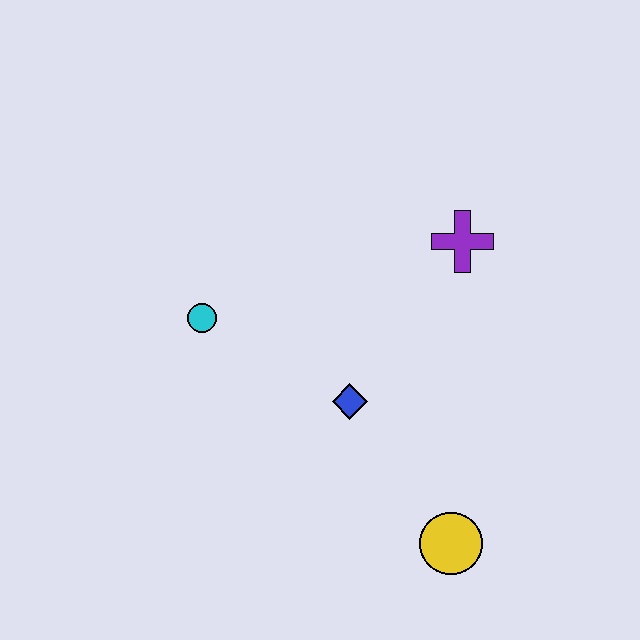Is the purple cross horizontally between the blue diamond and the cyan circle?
No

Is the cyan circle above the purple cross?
No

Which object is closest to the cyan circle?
The blue diamond is closest to the cyan circle.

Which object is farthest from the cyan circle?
The yellow circle is farthest from the cyan circle.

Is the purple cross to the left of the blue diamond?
No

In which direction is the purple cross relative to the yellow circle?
The purple cross is above the yellow circle.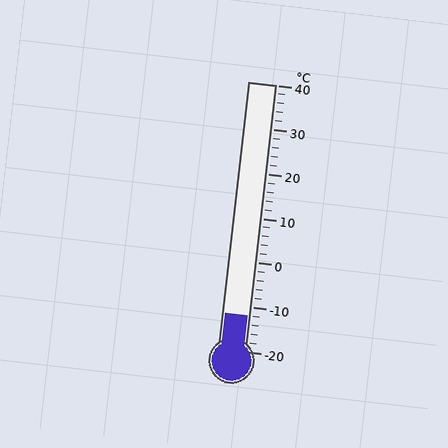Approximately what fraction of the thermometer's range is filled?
The thermometer is filled to approximately 15% of its range.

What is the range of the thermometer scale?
The thermometer scale ranges from -20°C to 40°C.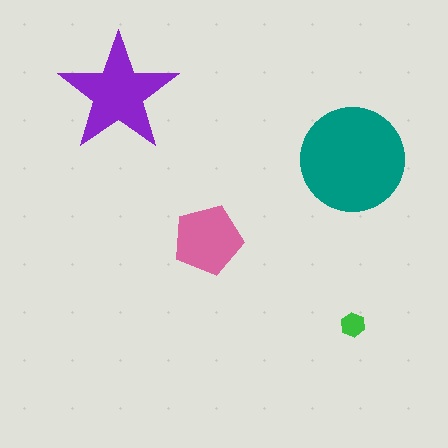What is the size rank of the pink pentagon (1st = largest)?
3rd.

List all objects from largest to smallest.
The teal circle, the purple star, the pink pentagon, the green hexagon.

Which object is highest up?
The purple star is topmost.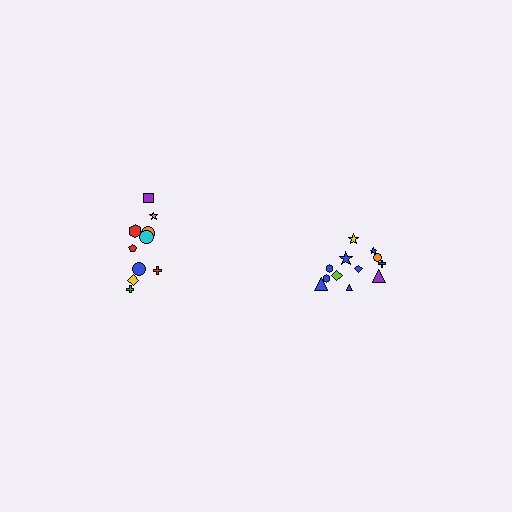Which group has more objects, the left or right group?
The right group.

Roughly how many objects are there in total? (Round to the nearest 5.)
Roughly 20 objects in total.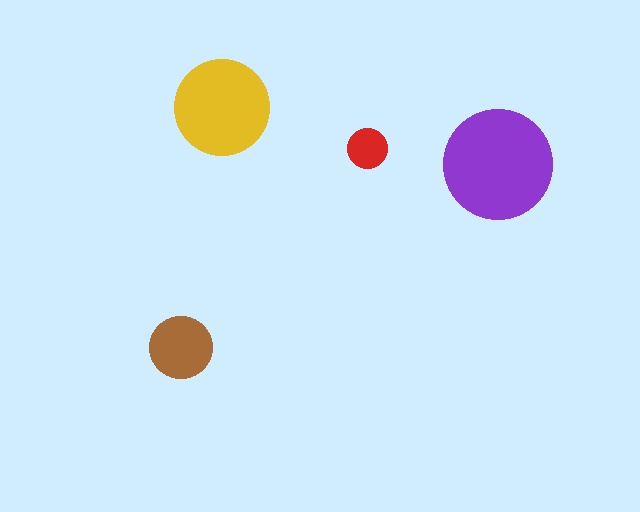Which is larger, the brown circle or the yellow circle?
The yellow one.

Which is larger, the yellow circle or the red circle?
The yellow one.